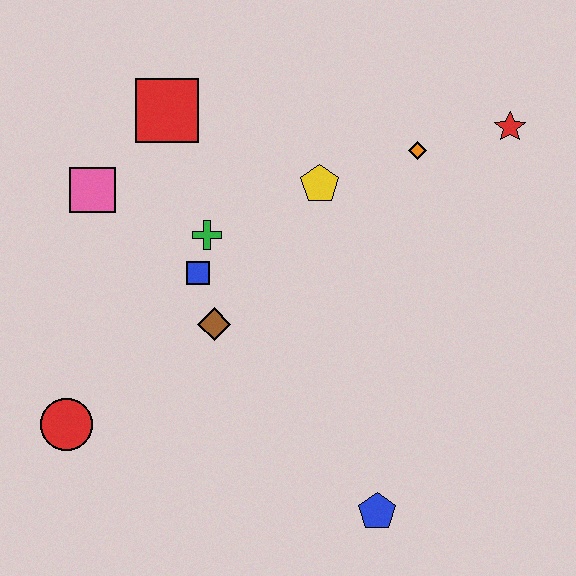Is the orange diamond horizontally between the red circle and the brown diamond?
No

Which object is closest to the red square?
The pink square is closest to the red square.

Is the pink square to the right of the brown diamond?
No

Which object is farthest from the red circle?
The red star is farthest from the red circle.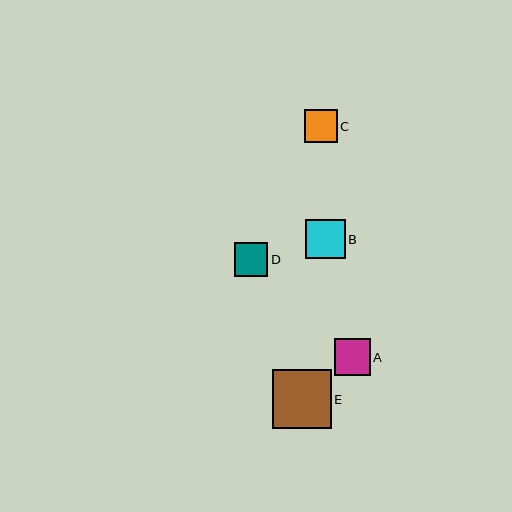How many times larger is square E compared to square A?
Square E is approximately 1.6 times the size of square A.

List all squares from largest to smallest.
From largest to smallest: E, B, A, D, C.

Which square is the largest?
Square E is the largest with a size of approximately 59 pixels.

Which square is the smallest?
Square C is the smallest with a size of approximately 33 pixels.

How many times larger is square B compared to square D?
Square B is approximately 1.2 times the size of square D.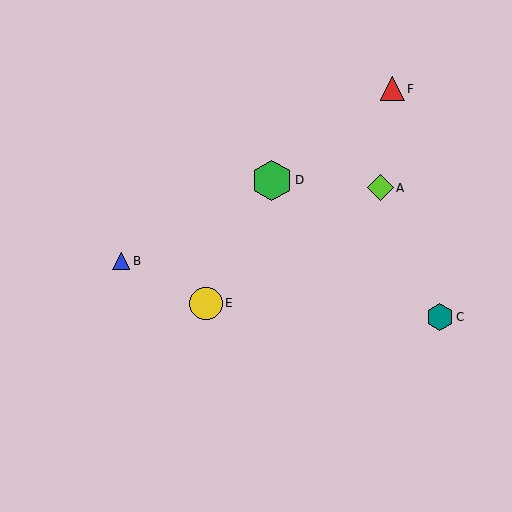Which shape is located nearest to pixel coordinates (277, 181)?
The green hexagon (labeled D) at (272, 180) is nearest to that location.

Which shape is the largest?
The green hexagon (labeled D) is the largest.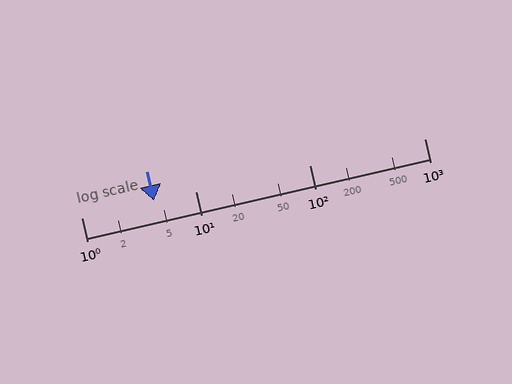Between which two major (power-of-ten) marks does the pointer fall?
The pointer is between 1 and 10.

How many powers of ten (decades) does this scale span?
The scale spans 3 decades, from 1 to 1000.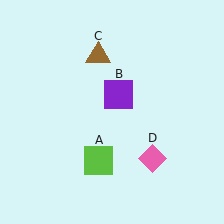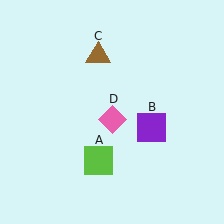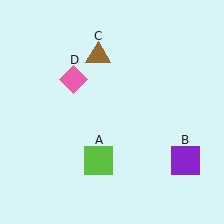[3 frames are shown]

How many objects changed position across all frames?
2 objects changed position: purple square (object B), pink diamond (object D).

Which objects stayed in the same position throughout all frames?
Lime square (object A) and brown triangle (object C) remained stationary.